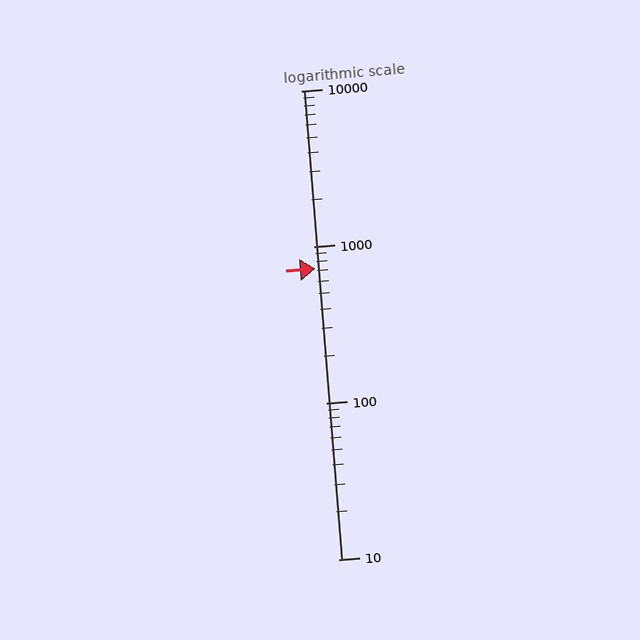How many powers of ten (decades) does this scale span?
The scale spans 3 decades, from 10 to 10000.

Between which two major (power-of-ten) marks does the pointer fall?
The pointer is between 100 and 1000.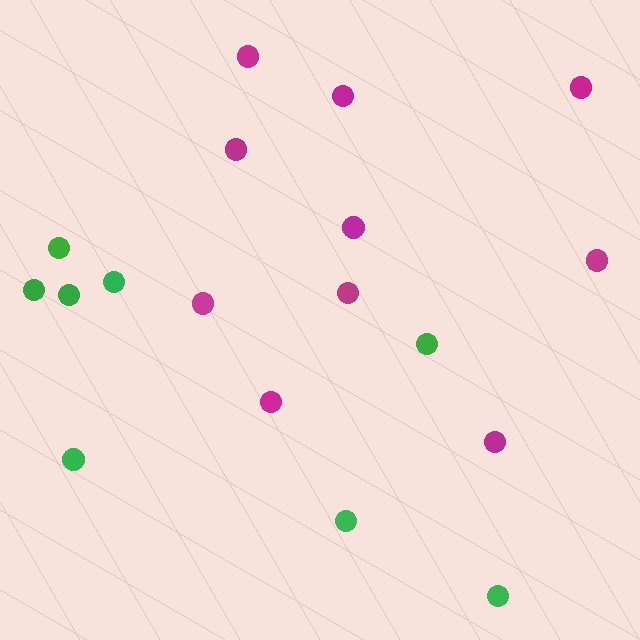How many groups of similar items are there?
There are 2 groups: one group of green circles (8) and one group of magenta circles (10).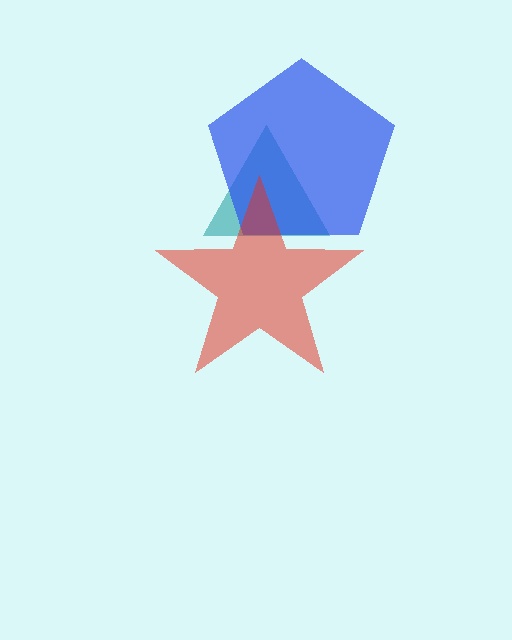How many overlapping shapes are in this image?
There are 3 overlapping shapes in the image.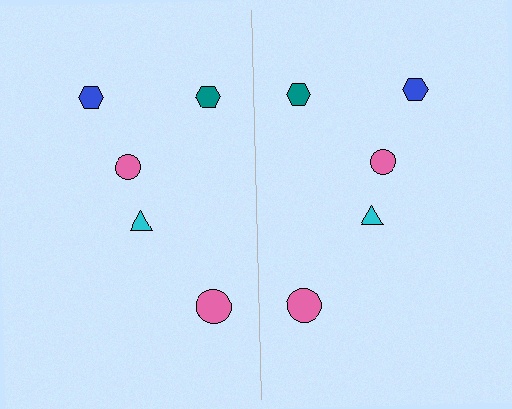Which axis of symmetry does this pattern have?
The pattern has a vertical axis of symmetry running through the center of the image.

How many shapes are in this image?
There are 10 shapes in this image.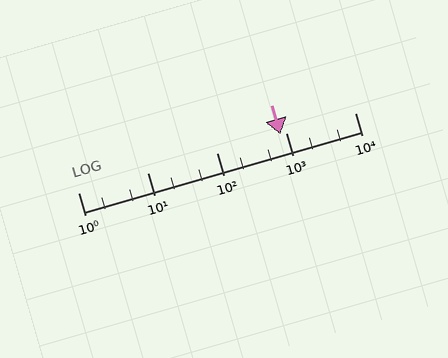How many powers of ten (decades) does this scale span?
The scale spans 4 decades, from 1 to 10000.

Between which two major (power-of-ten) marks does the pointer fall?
The pointer is between 100 and 1000.